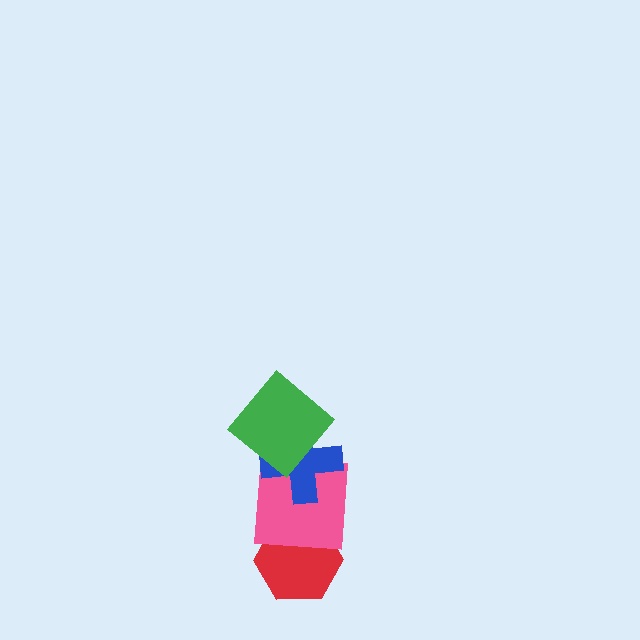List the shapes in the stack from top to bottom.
From top to bottom: the green diamond, the blue cross, the pink square, the red hexagon.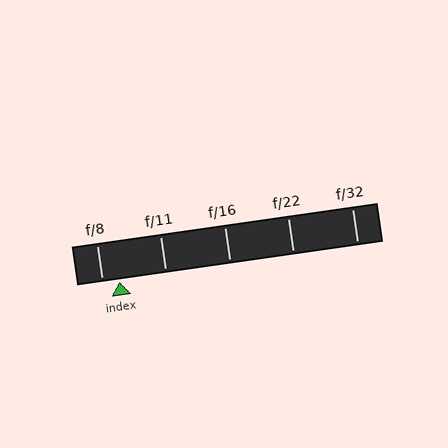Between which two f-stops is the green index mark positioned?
The index mark is between f/8 and f/11.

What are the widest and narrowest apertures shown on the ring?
The widest aperture shown is f/8 and the narrowest is f/32.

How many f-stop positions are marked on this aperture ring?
There are 5 f-stop positions marked.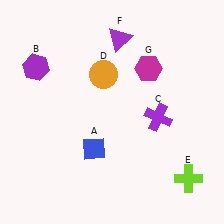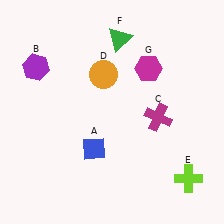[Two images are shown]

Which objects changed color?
C changed from purple to magenta. F changed from purple to green.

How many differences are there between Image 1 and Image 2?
There are 2 differences between the two images.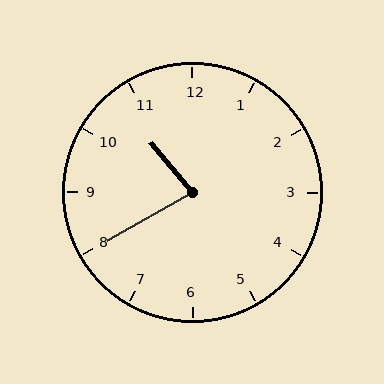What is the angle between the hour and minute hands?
Approximately 80 degrees.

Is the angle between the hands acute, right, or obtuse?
It is acute.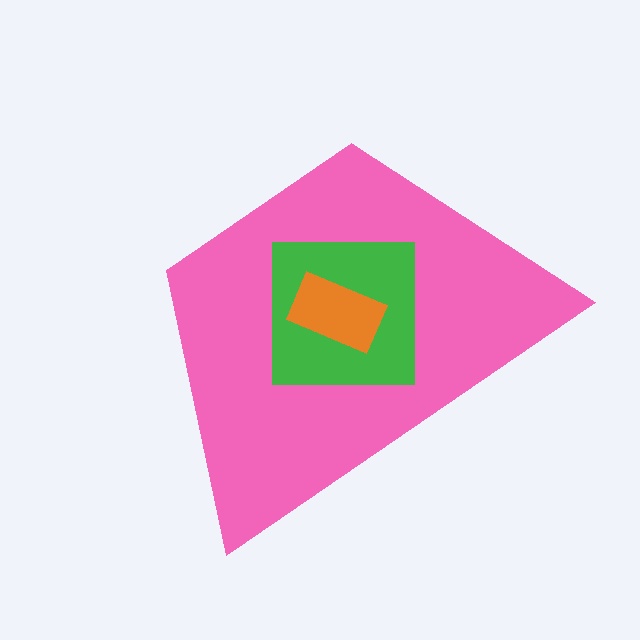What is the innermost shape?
The orange rectangle.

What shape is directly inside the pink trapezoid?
The green square.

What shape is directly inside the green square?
The orange rectangle.